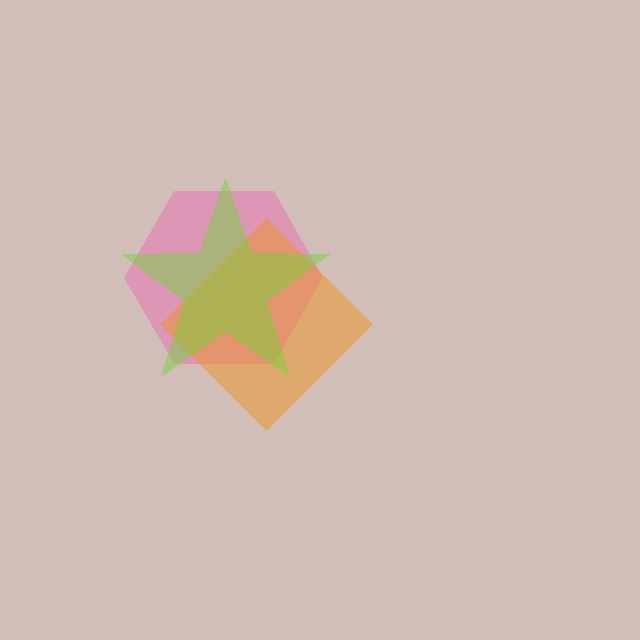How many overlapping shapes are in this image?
There are 3 overlapping shapes in the image.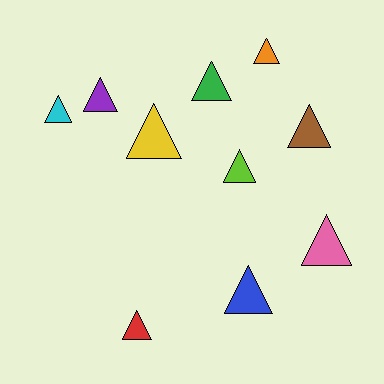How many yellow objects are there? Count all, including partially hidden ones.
There is 1 yellow object.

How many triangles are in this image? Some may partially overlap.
There are 10 triangles.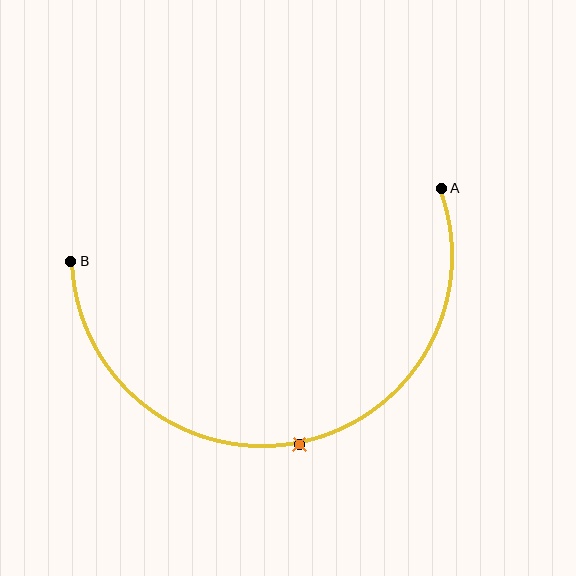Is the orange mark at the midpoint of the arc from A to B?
Yes. The orange mark lies on the arc at equal arc-length from both A and B — it is the arc midpoint.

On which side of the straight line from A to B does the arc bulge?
The arc bulges below the straight line connecting A and B.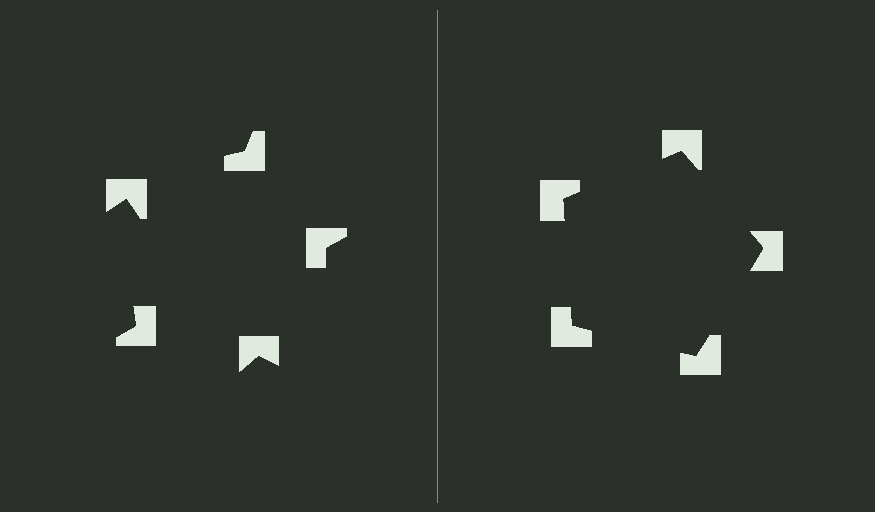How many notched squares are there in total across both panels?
10 — 5 on each side.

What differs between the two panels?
The notched squares are positioned identically on both sides; only the wedge orientations differ. On the right they align to a pentagon; on the left they are misaligned.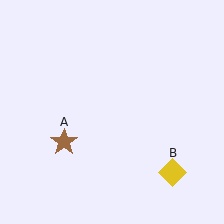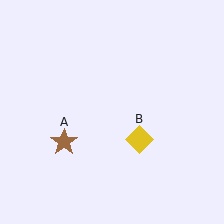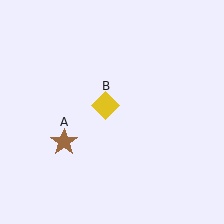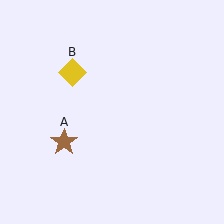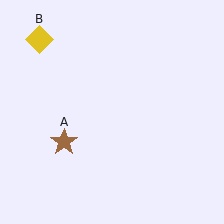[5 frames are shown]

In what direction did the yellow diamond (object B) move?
The yellow diamond (object B) moved up and to the left.